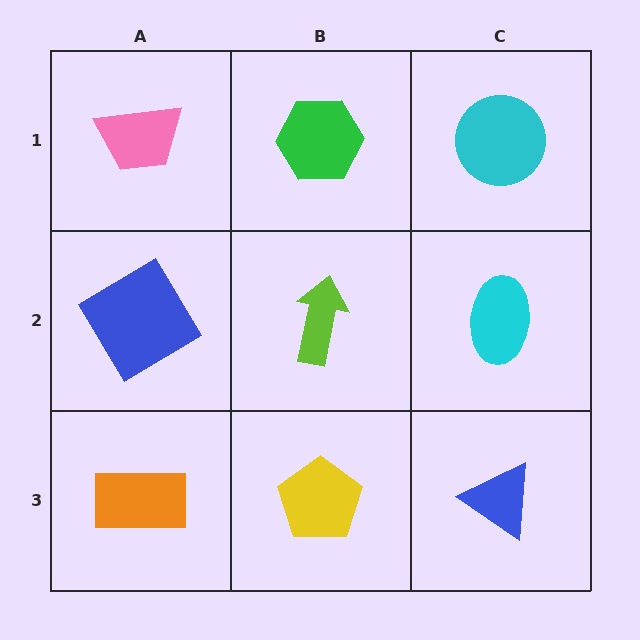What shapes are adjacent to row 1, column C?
A cyan ellipse (row 2, column C), a green hexagon (row 1, column B).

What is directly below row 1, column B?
A lime arrow.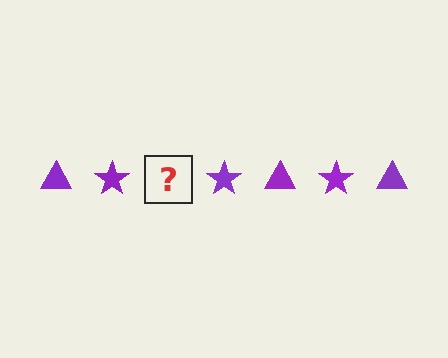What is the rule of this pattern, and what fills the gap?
The rule is that the pattern cycles through triangle, star shapes in purple. The gap should be filled with a purple triangle.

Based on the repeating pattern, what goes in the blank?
The blank should be a purple triangle.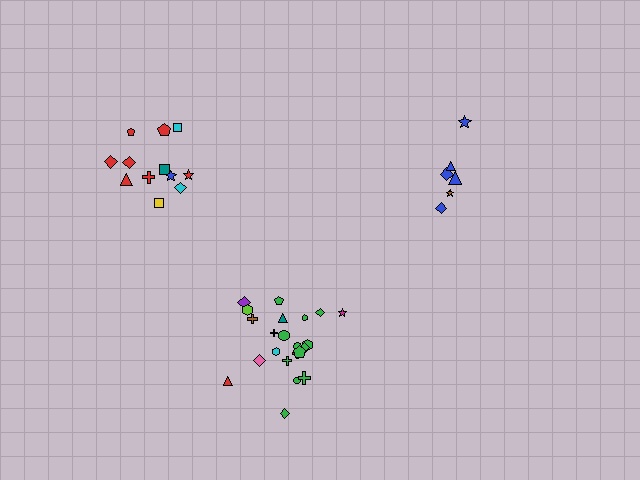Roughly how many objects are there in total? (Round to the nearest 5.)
Roughly 40 objects in total.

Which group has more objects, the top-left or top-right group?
The top-left group.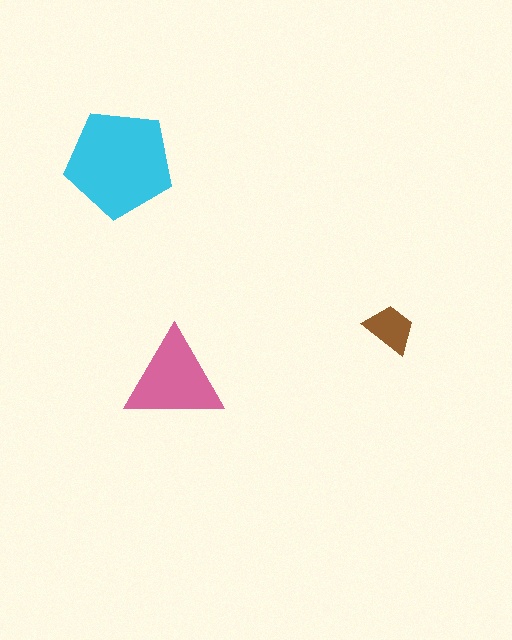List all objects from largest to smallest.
The cyan pentagon, the pink triangle, the brown trapezoid.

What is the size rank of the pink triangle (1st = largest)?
2nd.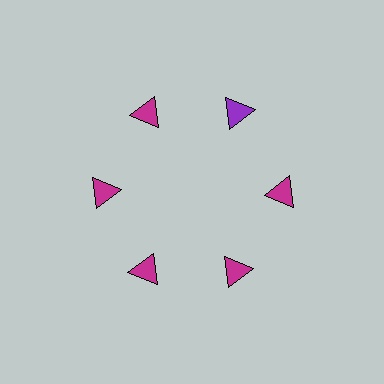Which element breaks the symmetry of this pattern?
The purple triangle at roughly the 1 o'clock position breaks the symmetry. All other shapes are magenta triangles.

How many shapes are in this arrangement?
There are 6 shapes arranged in a ring pattern.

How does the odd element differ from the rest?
It has a different color: purple instead of magenta.